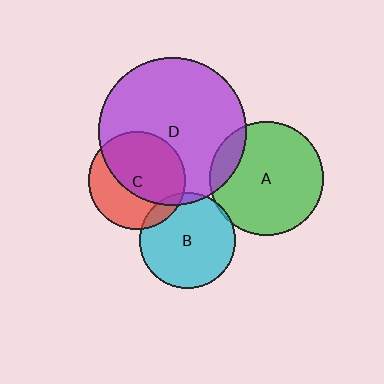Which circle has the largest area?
Circle D (purple).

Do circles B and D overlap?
Yes.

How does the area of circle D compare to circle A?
Approximately 1.7 times.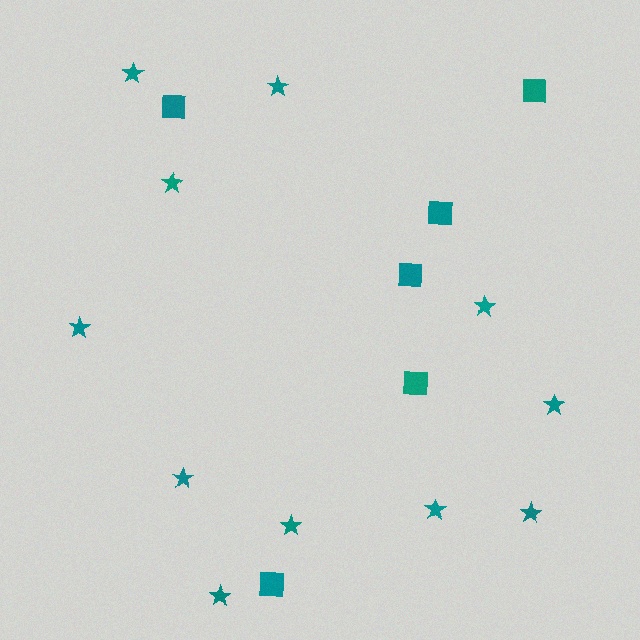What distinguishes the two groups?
There are 2 groups: one group of stars (11) and one group of squares (6).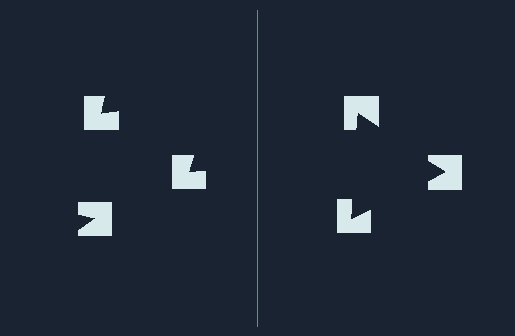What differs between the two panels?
The notched squares are positioned identically on both sides; only the wedge orientations differ. On the right they align to a triangle; on the left they are misaligned.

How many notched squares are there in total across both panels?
6 — 3 on each side.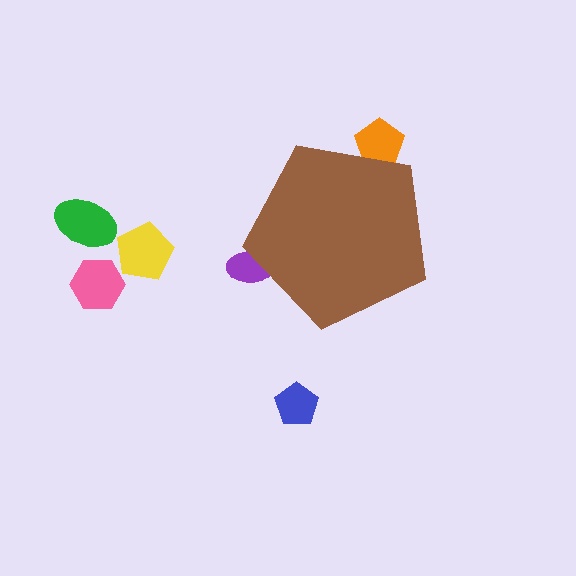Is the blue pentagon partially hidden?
No, the blue pentagon is fully visible.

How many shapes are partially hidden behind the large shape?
2 shapes are partially hidden.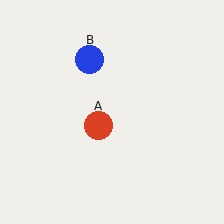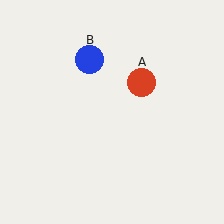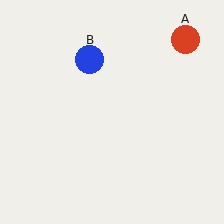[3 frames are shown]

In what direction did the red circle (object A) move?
The red circle (object A) moved up and to the right.